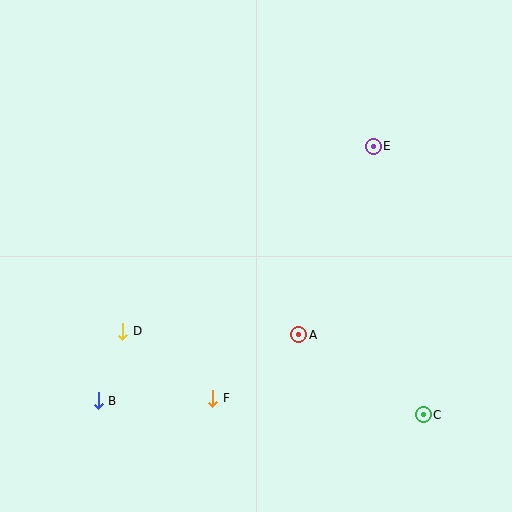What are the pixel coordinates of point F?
Point F is at (213, 398).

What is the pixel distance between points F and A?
The distance between F and A is 106 pixels.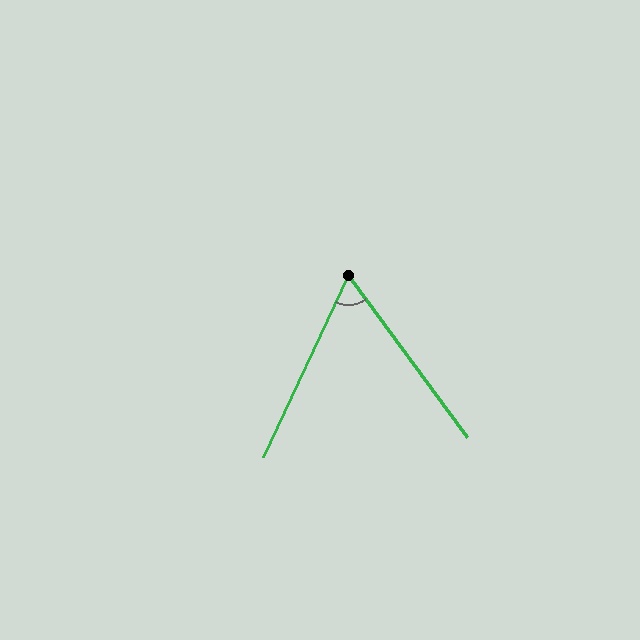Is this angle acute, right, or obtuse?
It is acute.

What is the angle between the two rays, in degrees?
Approximately 61 degrees.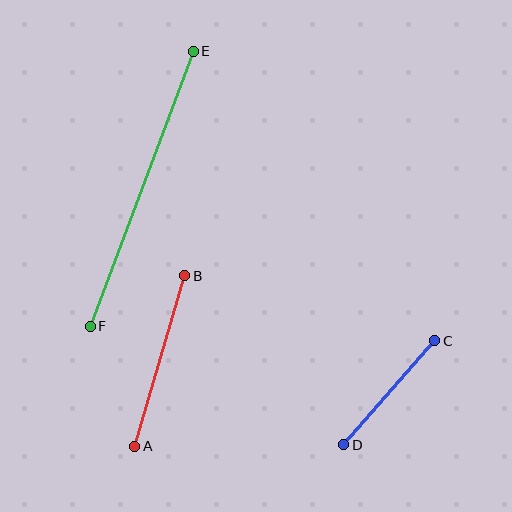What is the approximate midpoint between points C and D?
The midpoint is at approximately (389, 393) pixels.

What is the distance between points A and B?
The distance is approximately 177 pixels.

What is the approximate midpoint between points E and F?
The midpoint is at approximately (142, 189) pixels.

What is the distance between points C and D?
The distance is approximately 138 pixels.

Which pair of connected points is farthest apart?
Points E and F are farthest apart.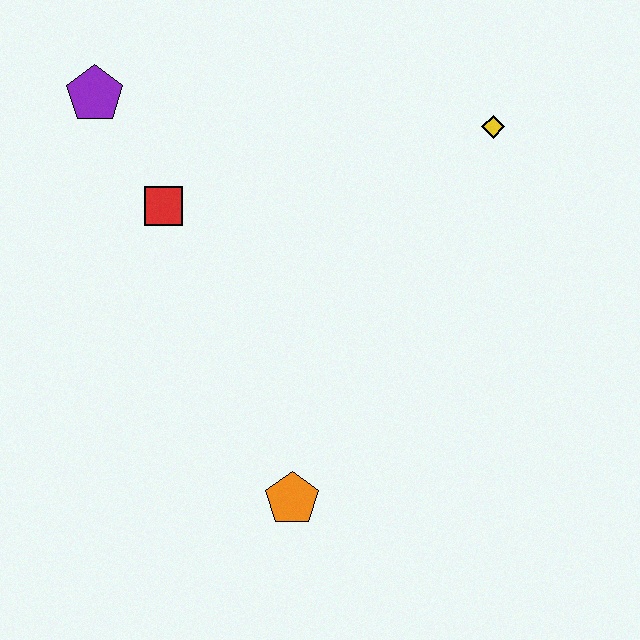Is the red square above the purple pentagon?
No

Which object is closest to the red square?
The purple pentagon is closest to the red square.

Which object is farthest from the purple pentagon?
The orange pentagon is farthest from the purple pentagon.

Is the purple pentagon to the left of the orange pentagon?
Yes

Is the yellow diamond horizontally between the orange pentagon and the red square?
No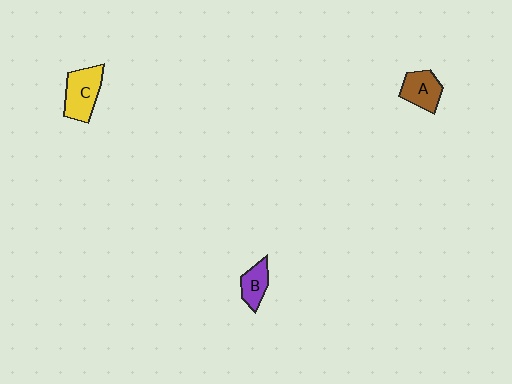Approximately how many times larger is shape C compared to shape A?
Approximately 1.3 times.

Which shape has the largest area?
Shape C (yellow).